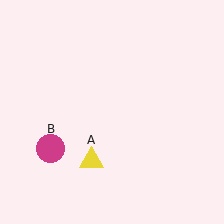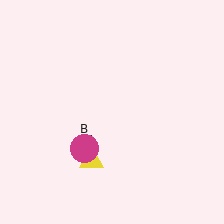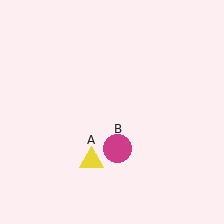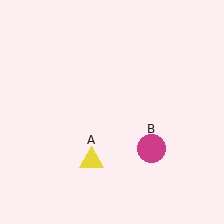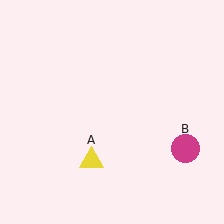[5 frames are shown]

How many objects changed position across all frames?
1 object changed position: magenta circle (object B).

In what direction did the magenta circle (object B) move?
The magenta circle (object B) moved right.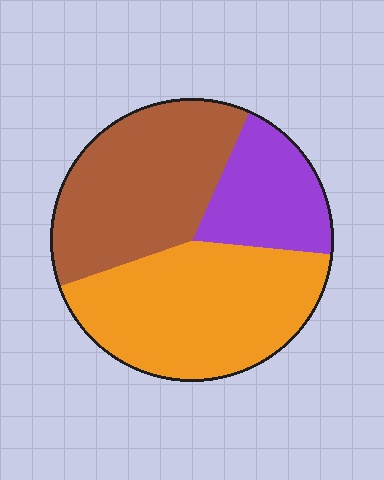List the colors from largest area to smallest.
From largest to smallest: orange, brown, purple.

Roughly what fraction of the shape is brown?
Brown takes up between a third and a half of the shape.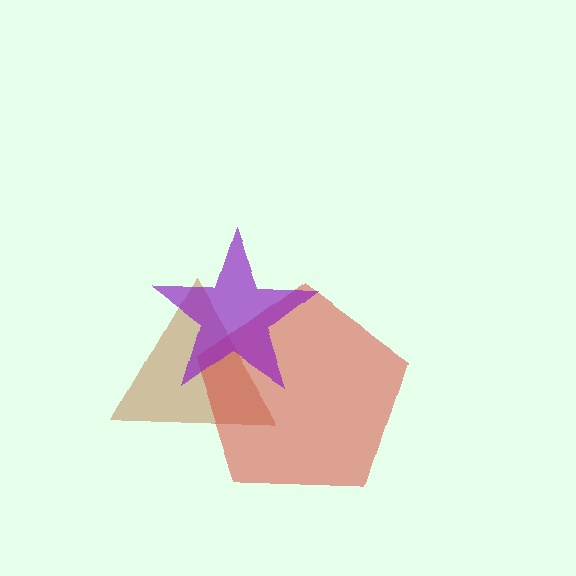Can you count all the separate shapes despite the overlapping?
Yes, there are 3 separate shapes.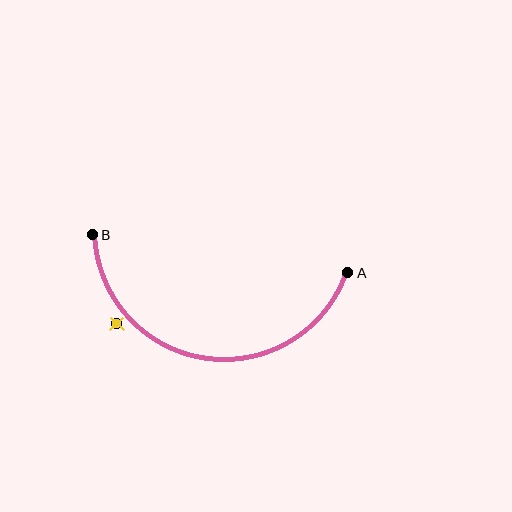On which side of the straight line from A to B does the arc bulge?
The arc bulges below the straight line connecting A and B.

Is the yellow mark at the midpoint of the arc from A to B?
No — the yellow mark does not lie on the arc at all. It sits slightly outside the curve.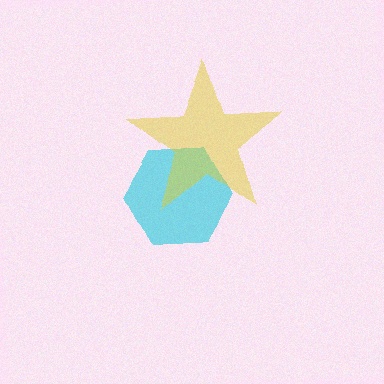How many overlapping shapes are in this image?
There are 2 overlapping shapes in the image.